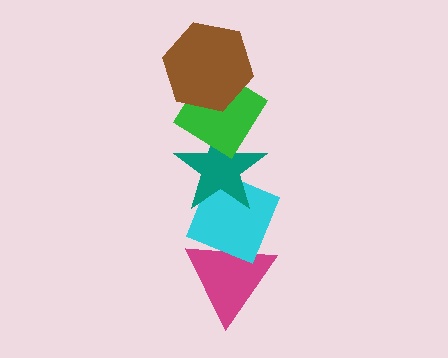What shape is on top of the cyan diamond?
The teal star is on top of the cyan diamond.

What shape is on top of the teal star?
The green diamond is on top of the teal star.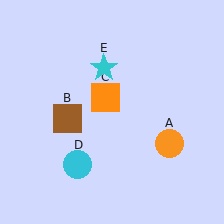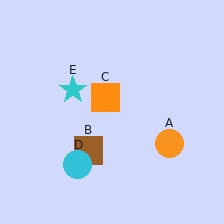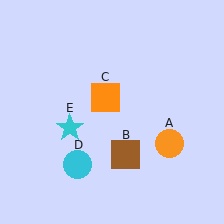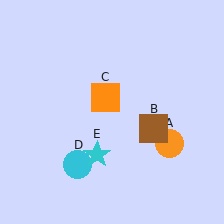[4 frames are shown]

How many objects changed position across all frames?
2 objects changed position: brown square (object B), cyan star (object E).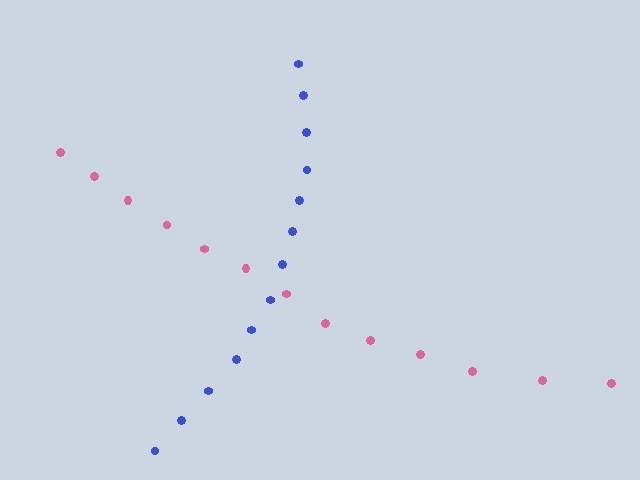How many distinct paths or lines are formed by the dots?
There are 2 distinct paths.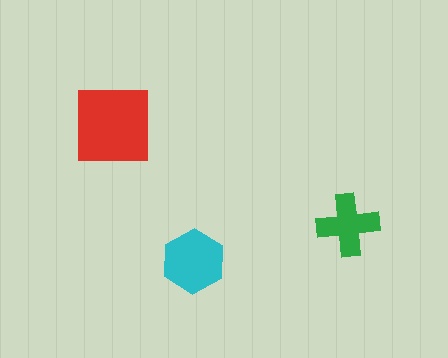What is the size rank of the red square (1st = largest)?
1st.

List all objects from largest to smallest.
The red square, the cyan hexagon, the green cross.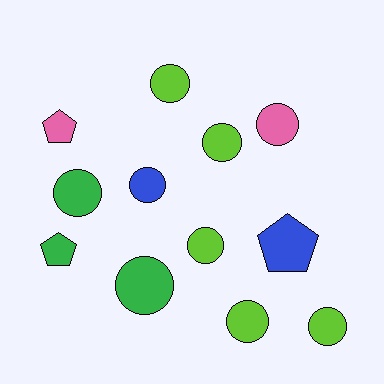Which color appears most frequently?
Lime, with 5 objects.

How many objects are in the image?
There are 12 objects.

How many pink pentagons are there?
There is 1 pink pentagon.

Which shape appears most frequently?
Circle, with 9 objects.